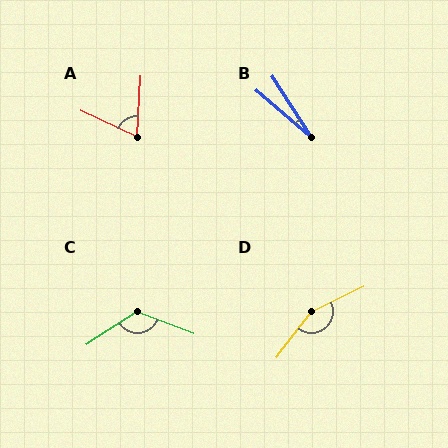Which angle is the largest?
D, at approximately 153 degrees.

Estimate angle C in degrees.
Approximately 126 degrees.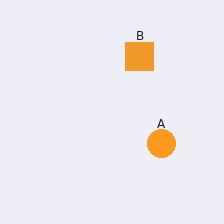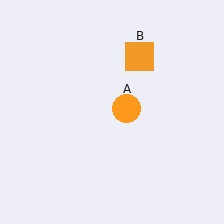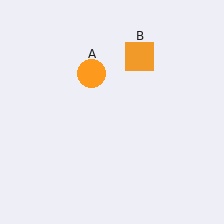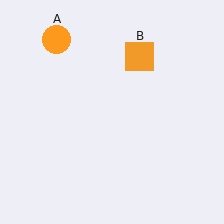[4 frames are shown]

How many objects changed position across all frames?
1 object changed position: orange circle (object A).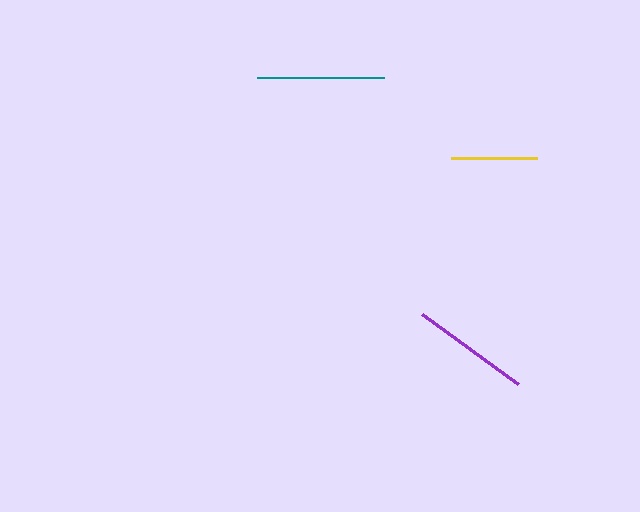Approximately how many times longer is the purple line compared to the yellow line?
The purple line is approximately 1.4 times the length of the yellow line.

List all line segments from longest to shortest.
From longest to shortest: teal, purple, yellow.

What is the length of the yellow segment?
The yellow segment is approximately 87 pixels long.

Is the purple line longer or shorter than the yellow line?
The purple line is longer than the yellow line.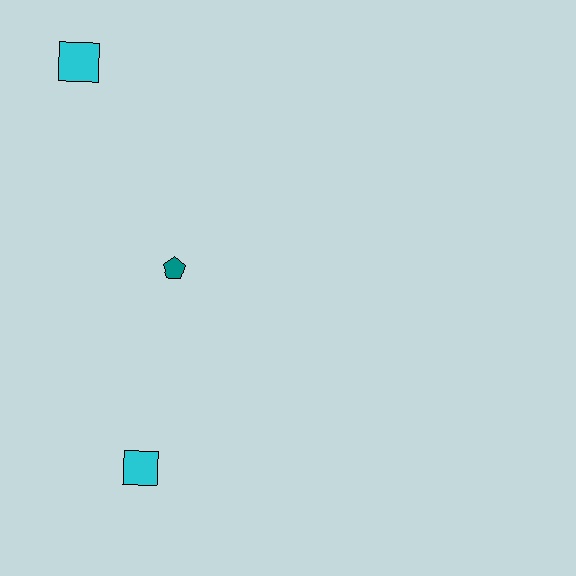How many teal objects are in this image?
There is 1 teal object.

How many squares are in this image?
There are 2 squares.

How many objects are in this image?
There are 3 objects.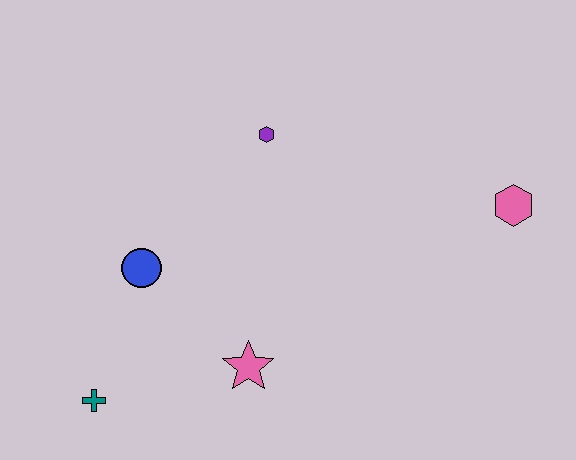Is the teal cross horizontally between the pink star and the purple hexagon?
No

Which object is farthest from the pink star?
The pink hexagon is farthest from the pink star.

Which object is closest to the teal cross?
The blue circle is closest to the teal cross.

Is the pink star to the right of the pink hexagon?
No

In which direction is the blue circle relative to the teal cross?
The blue circle is above the teal cross.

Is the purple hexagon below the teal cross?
No